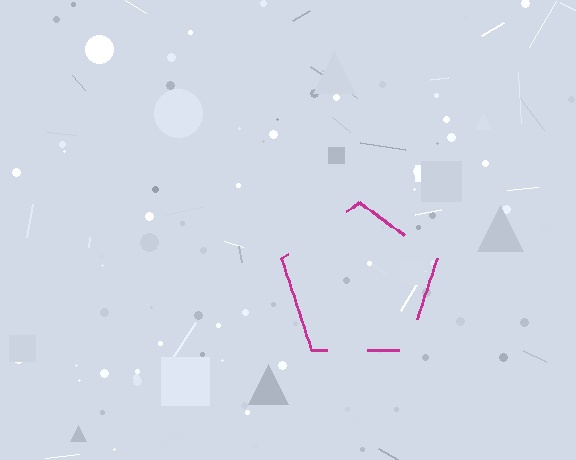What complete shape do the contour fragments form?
The contour fragments form a pentagon.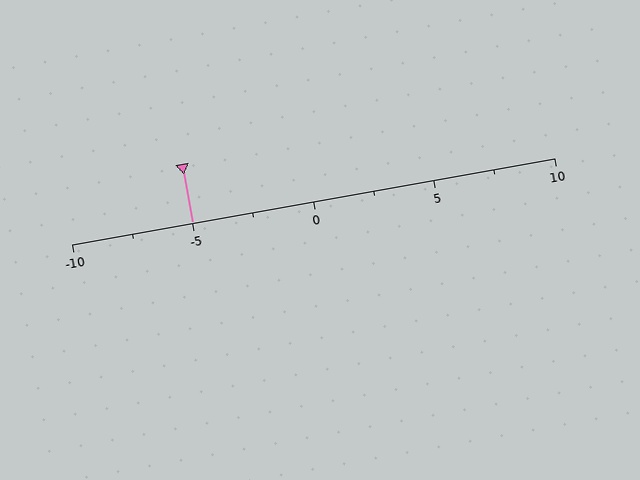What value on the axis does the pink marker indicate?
The marker indicates approximately -5.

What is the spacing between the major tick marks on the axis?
The major ticks are spaced 5 apart.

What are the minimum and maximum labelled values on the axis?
The axis runs from -10 to 10.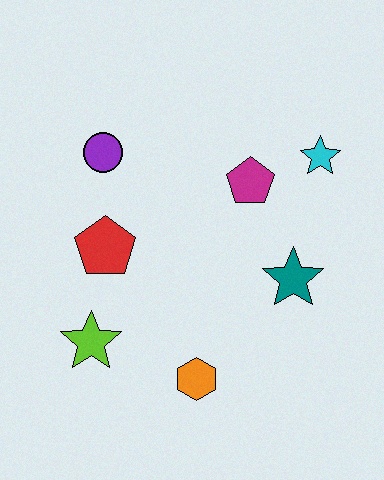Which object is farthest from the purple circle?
The orange hexagon is farthest from the purple circle.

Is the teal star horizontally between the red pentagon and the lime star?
No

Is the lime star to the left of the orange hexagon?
Yes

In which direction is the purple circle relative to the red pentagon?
The purple circle is above the red pentagon.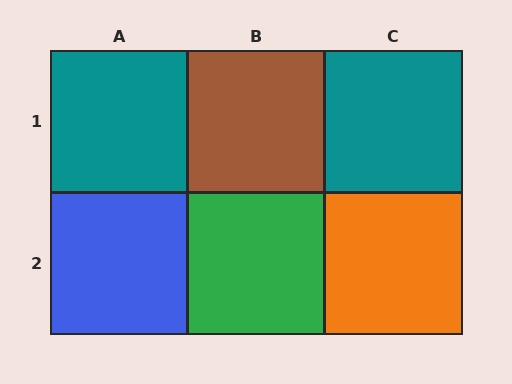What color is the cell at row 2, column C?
Orange.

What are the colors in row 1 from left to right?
Teal, brown, teal.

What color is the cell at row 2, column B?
Green.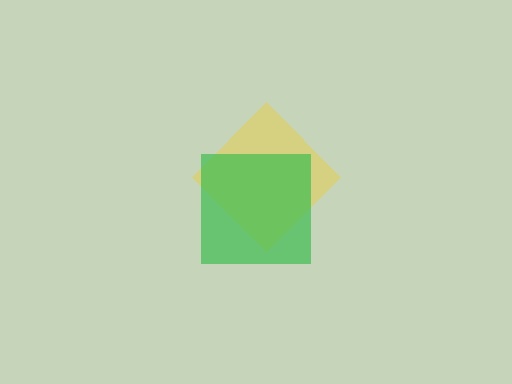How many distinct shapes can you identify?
There are 2 distinct shapes: a yellow diamond, a green square.